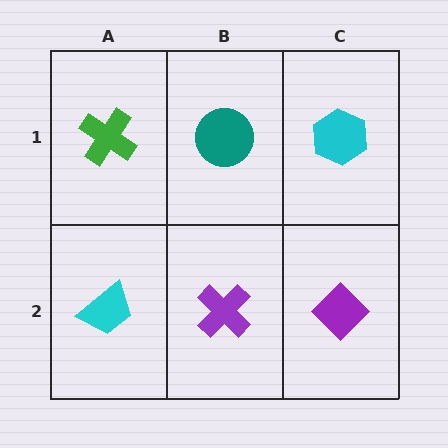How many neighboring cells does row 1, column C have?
2.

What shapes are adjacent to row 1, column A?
A cyan trapezoid (row 2, column A), a teal circle (row 1, column B).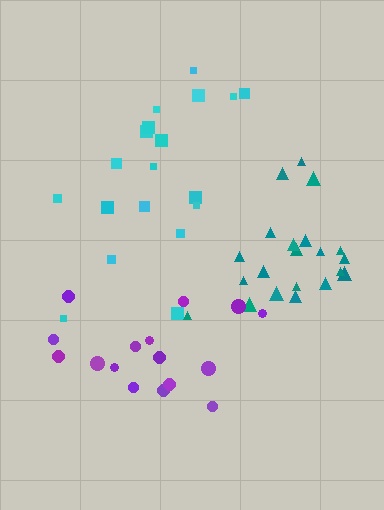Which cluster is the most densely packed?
Teal.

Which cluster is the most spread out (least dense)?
Purple.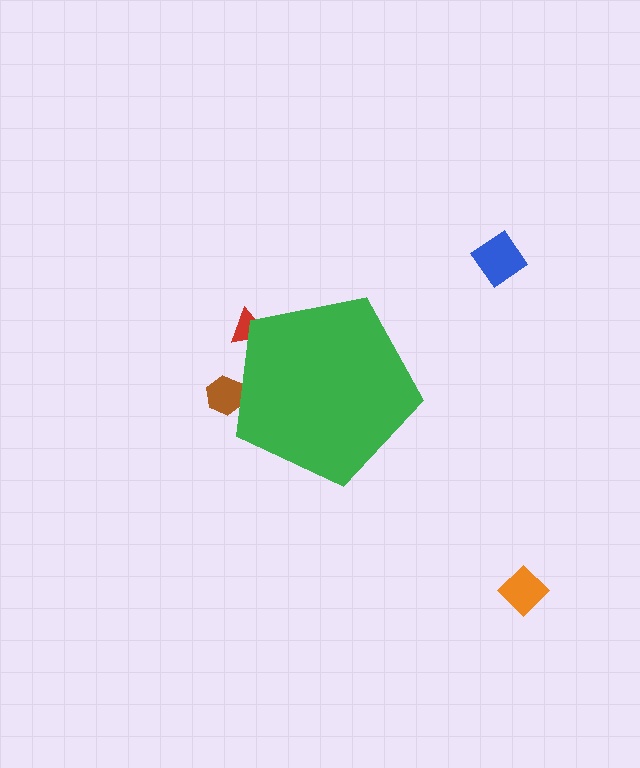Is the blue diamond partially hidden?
No, the blue diamond is fully visible.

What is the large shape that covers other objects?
A green pentagon.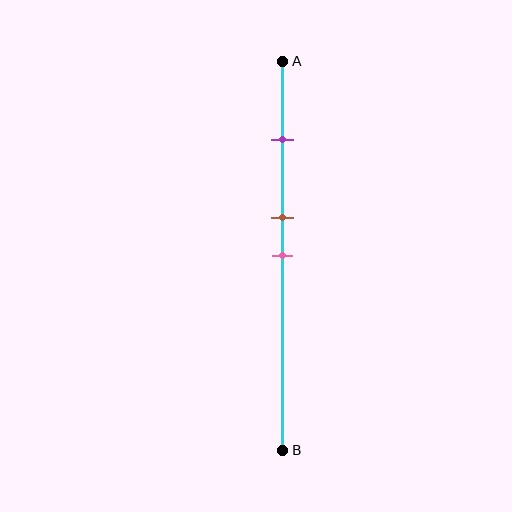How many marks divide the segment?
There are 3 marks dividing the segment.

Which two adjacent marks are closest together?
The brown and pink marks are the closest adjacent pair.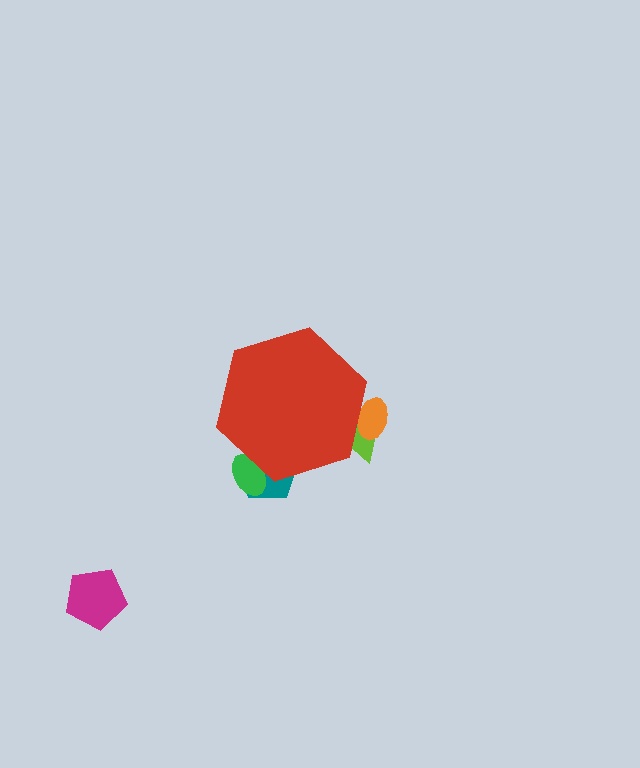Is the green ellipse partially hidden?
Yes, the green ellipse is partially hidden behind the red hexagon.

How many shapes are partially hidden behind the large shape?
4 shapes are partially hidden.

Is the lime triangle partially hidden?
Yes, the lime triangle is partially hidden behind the red hexagon.